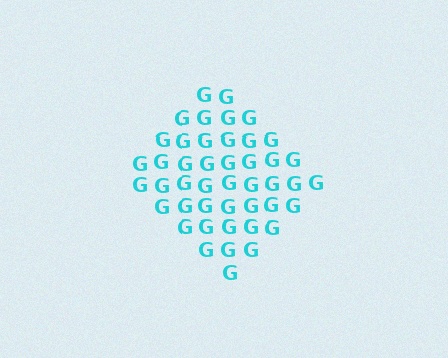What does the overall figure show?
The overall figure shows a diamond.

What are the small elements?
The small elements are letter G's.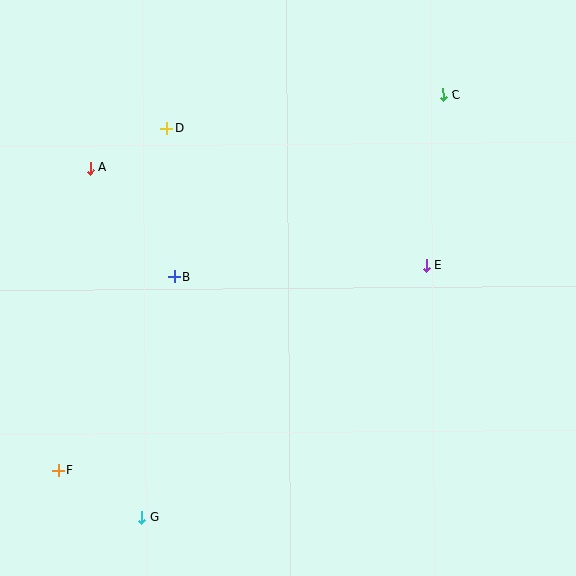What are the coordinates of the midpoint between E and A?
The midpoint between E and A is at (258, 216).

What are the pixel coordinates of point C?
Point C is at (443, 95).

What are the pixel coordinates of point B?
Point B is at (174, 276).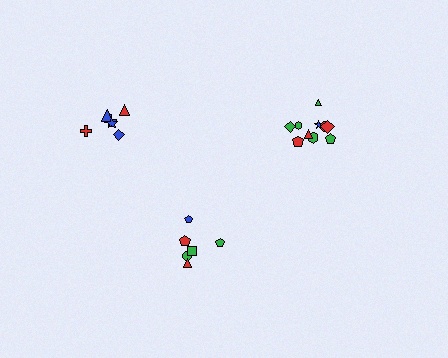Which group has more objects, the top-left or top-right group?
The top-right group.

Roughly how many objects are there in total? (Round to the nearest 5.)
Roughly 20 objects in total.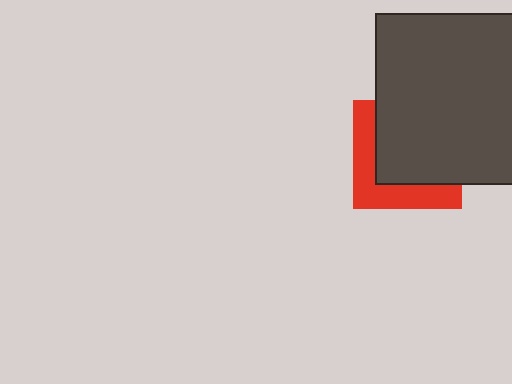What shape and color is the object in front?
The object in front is a dark gray square.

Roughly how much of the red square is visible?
A small part of it is visible (roughly 38%).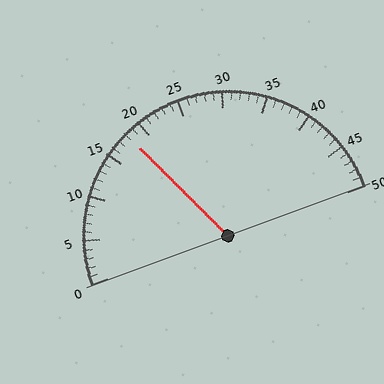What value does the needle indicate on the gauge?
The needle indicates approximately 18.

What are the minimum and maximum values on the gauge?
The gauge ranges from 0 to 50.